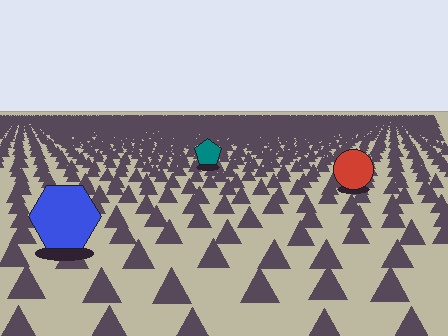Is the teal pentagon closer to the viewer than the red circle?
No. The red circle is closer — you can tell from the texture gradient: the ground texture is coarser near it.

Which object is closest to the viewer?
The blue hexagon is closest. The texture marks near it are larger and more spread out.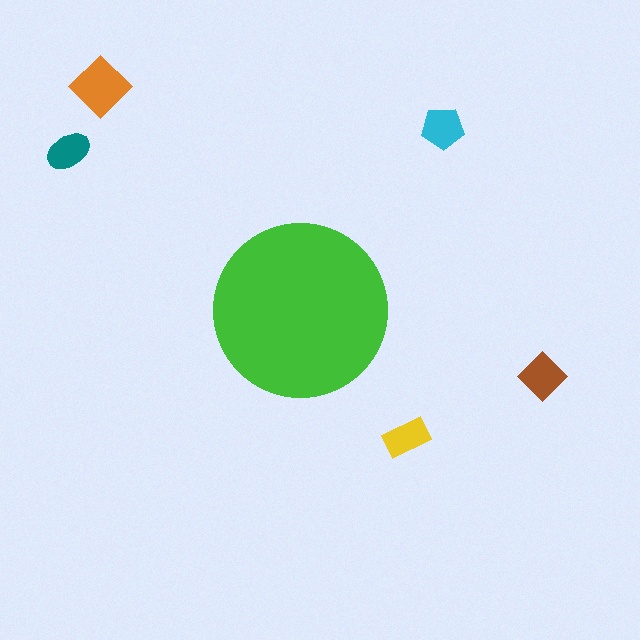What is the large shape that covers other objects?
A green circle.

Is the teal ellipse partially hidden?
No, the teal ellipse is fully visible.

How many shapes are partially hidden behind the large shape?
0 shapes are partially hidden.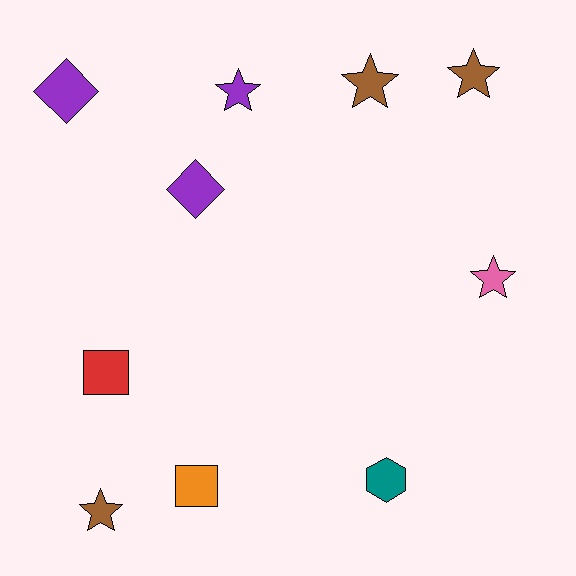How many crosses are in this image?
There are no crosses.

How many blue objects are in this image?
There are no blue objects.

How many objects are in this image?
There are 10 objects.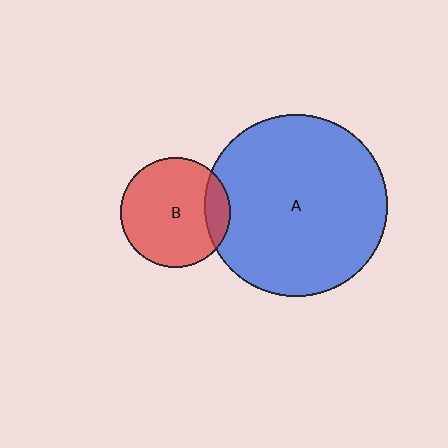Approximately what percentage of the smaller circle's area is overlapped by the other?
Approximately 15%.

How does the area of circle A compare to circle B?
Approximately 2.7 times.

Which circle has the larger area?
Circle A (blue).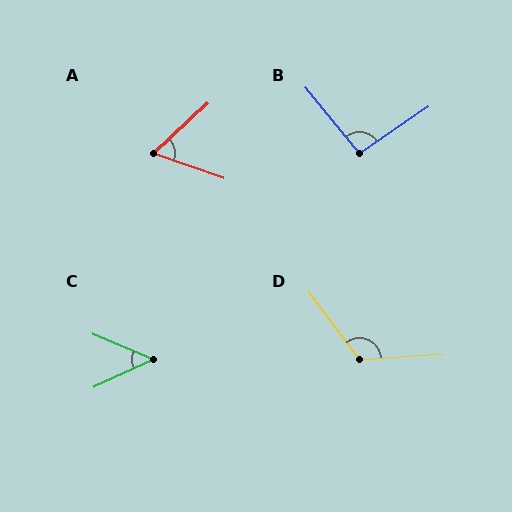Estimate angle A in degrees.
Approximately 62 degrees.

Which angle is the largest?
D, at approximately 123 degrees.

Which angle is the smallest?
C, at approximately 48 degrees.